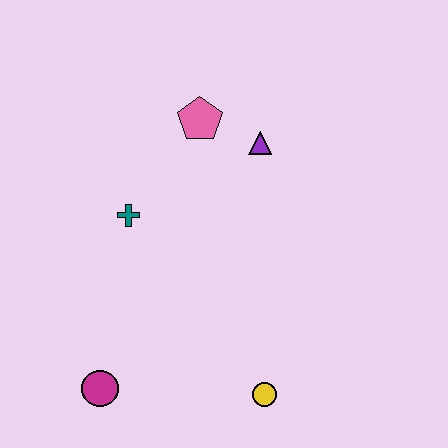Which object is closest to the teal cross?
The pink pentagon is closest to the teal cross.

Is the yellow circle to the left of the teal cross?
No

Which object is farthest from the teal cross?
The yellow circle is farthest from the teal cross.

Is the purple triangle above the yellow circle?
Yes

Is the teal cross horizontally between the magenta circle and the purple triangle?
Yes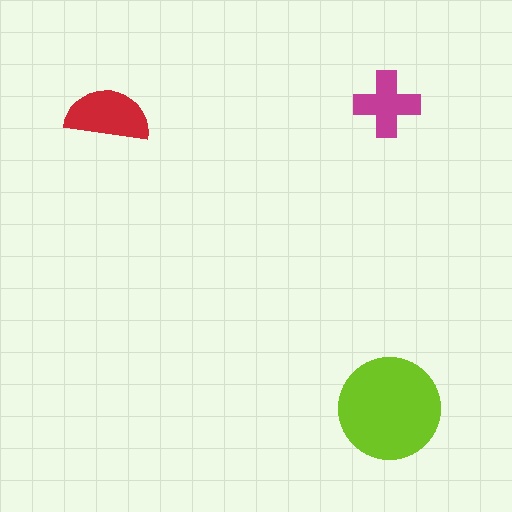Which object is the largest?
The lime circle.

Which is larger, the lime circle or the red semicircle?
The lime circle.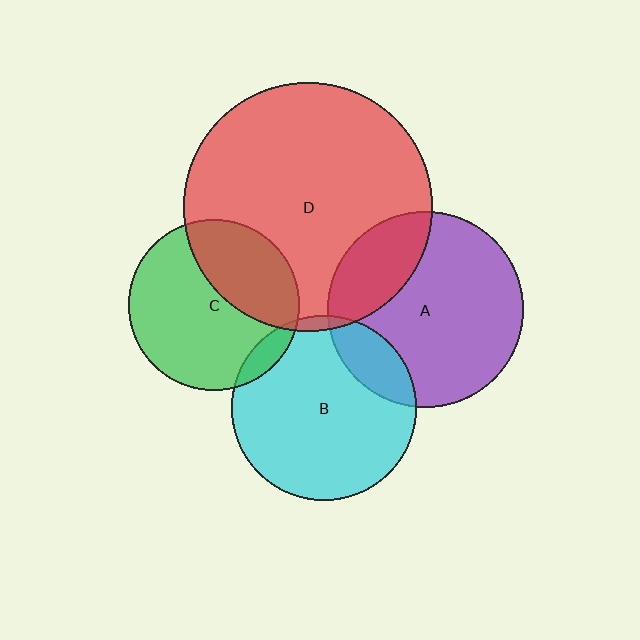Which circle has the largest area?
Circle D (red).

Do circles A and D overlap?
Yes.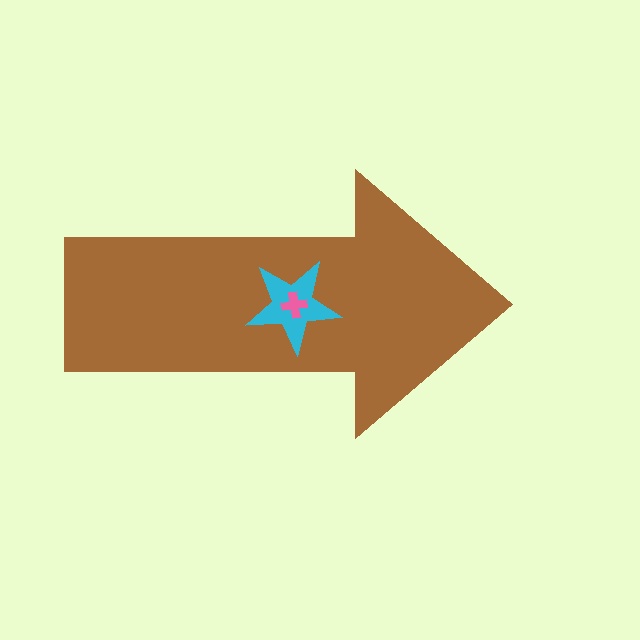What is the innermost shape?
The pink cross.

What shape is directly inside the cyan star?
The pink cross.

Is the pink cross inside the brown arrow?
Yes.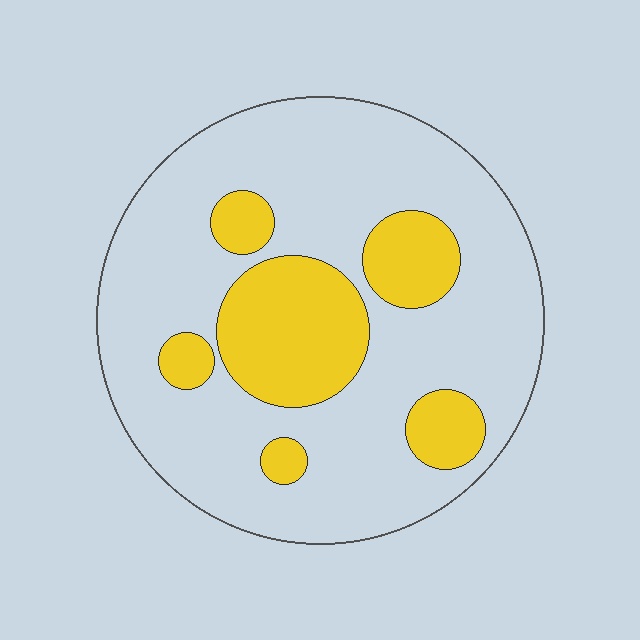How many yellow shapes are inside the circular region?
6.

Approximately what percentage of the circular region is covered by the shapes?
Approximately 25%.